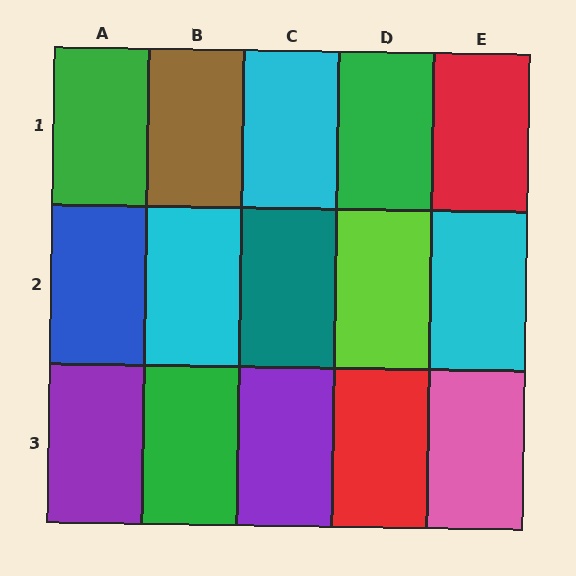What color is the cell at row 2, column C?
Teal.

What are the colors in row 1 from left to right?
Green, brown, cyan, green, red.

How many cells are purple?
2 cells are purple.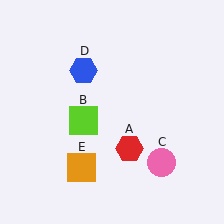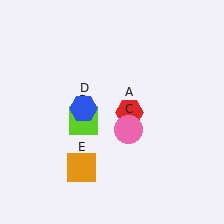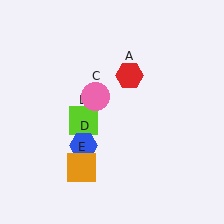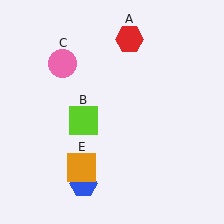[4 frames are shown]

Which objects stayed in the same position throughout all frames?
Lime square (object B) and orange square (object E) remained stationary.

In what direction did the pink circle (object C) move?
The pink circle (object C) moved up and to the left.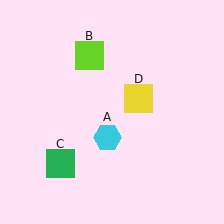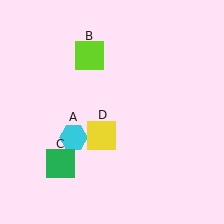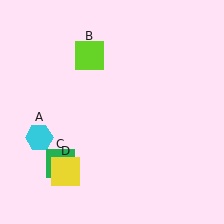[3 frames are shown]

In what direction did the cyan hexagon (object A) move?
The cyan hexagon (object A) moved left.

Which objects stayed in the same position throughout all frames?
Lime square (object B) and green square (object C) remained stationary.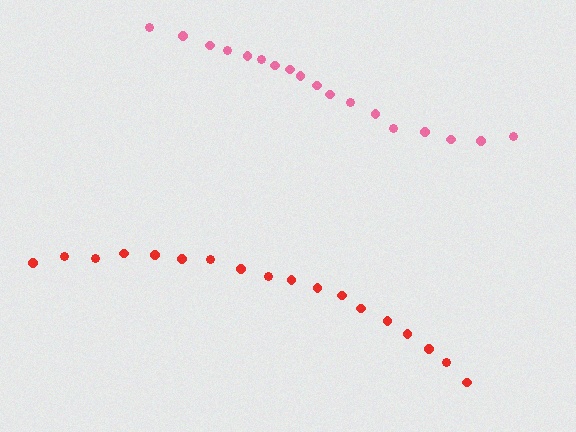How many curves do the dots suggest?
There are 2 distinct paths.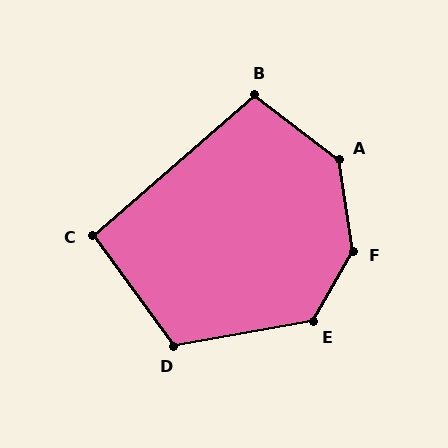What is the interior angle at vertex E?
Approximately 130 degrees (obtuse).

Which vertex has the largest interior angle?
F, at approximately 142 degrees.